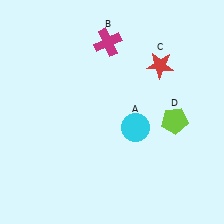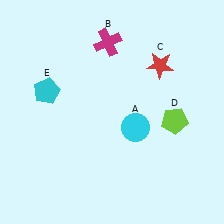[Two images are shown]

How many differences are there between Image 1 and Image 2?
There is 1 difference between the two images.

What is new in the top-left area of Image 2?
A cyan pentagon (E) was added in the top-left area of Image 2.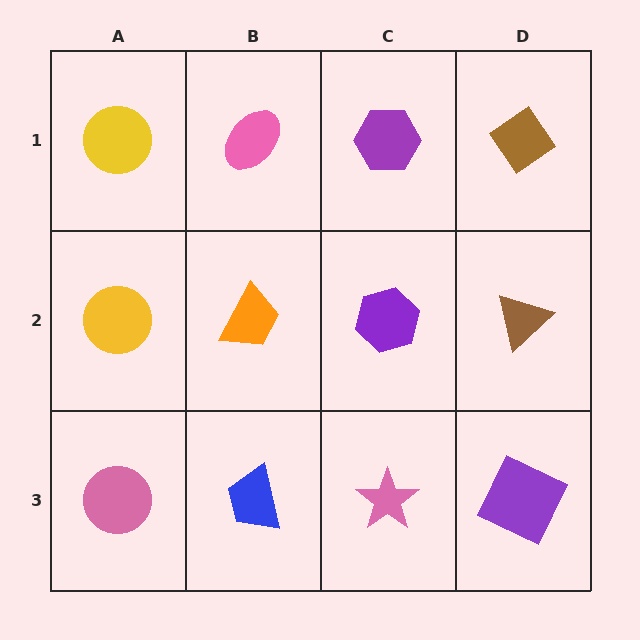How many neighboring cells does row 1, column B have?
3.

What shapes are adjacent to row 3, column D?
A brown triangle (row 2, column D), a pink star (row 3, column C).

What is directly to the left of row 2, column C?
An orange trapezoid.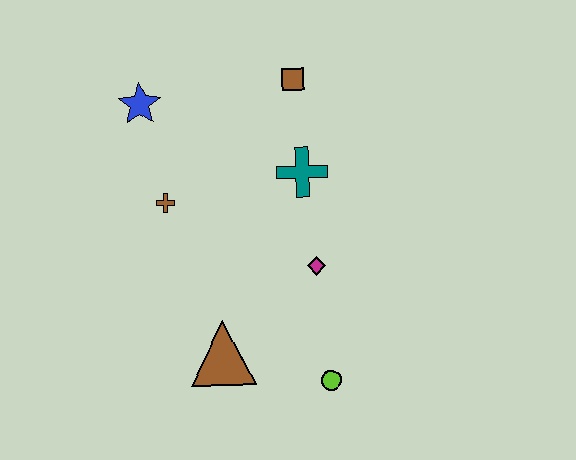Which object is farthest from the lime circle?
The blue star is farthest from the lime circle.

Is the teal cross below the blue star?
Yes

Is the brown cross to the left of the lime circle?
Yes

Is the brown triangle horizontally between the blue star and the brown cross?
No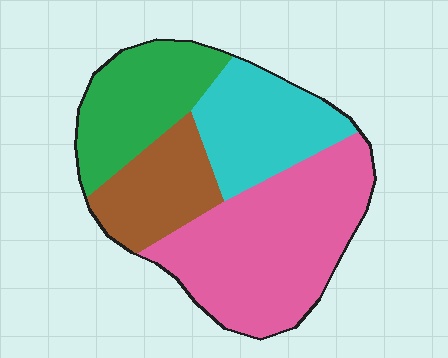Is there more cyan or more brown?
Cyan.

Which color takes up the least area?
Brown, at roughly 15%.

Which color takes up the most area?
Pink, at roughly 40%.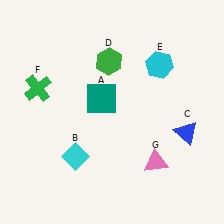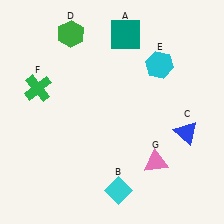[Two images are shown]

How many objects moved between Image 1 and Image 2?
3 objects moved between the two images.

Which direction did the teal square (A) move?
The teal square (A) moved up.